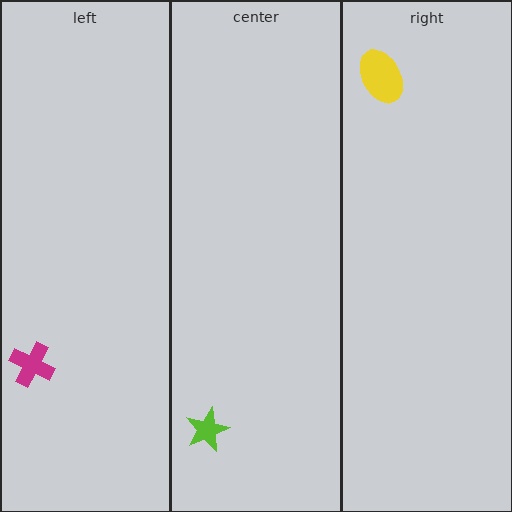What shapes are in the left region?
The magenta cross.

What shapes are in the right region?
The yellow ellipse.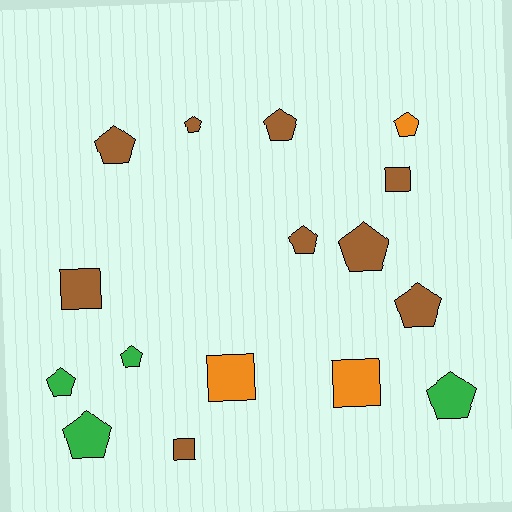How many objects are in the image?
There are 16 objects.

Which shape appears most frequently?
Pentagon, with 11 objects.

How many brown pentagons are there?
There are 6 brown pentagons.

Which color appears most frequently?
Brown, with 9 objects.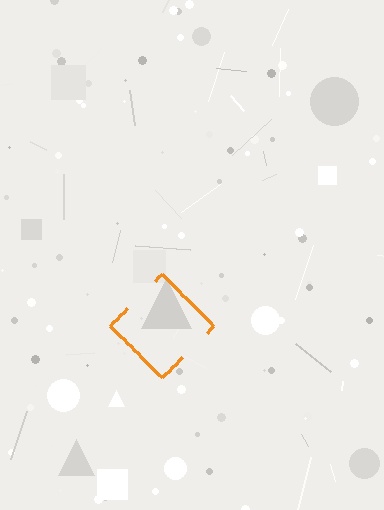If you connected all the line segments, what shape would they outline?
They would outline a diamond.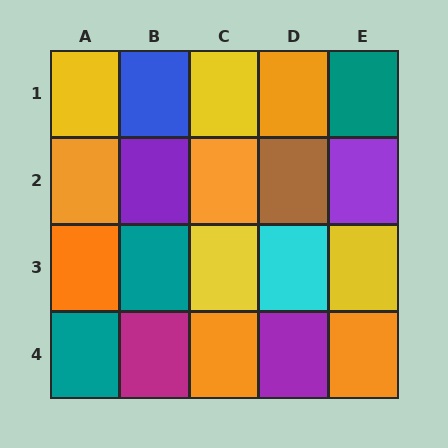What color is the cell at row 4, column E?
Orange.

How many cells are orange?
6 cells are orange.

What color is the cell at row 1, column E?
Teal.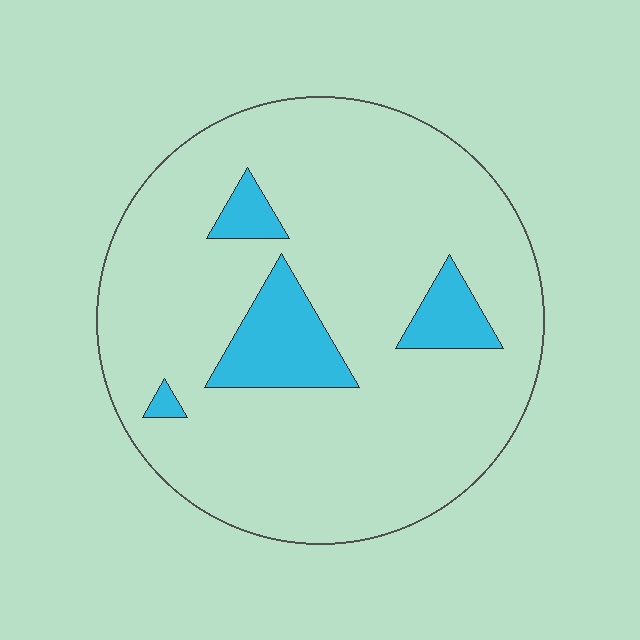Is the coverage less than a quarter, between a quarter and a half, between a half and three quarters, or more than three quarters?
Less than a quarter.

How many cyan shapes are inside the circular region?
4.